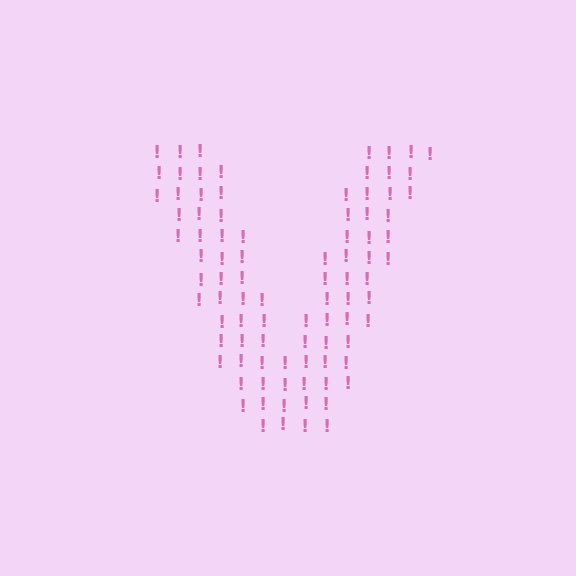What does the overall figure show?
The overall figure shows the letter V.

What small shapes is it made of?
It is made of small exclamation marks.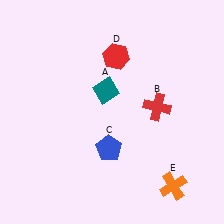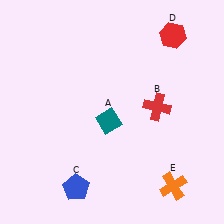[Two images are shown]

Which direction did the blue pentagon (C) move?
The blue pentagon (C) moved down.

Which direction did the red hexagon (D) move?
The red hexagon (D) moved right.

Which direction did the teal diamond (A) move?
The teal diamond (A) moved down.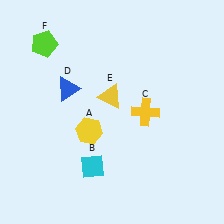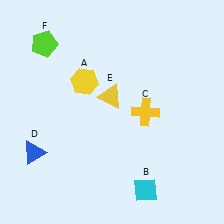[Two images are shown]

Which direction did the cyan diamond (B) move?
The cyan diamond (B) moved right.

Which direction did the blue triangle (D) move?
The blue triangle (D) moved down.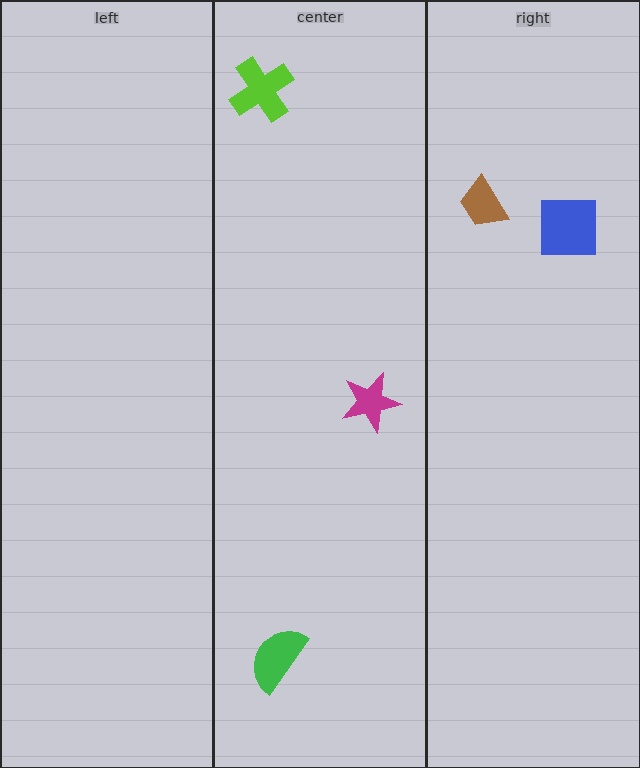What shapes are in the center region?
The green semicircle, the magenta star, the lime cross.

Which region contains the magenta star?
The center region.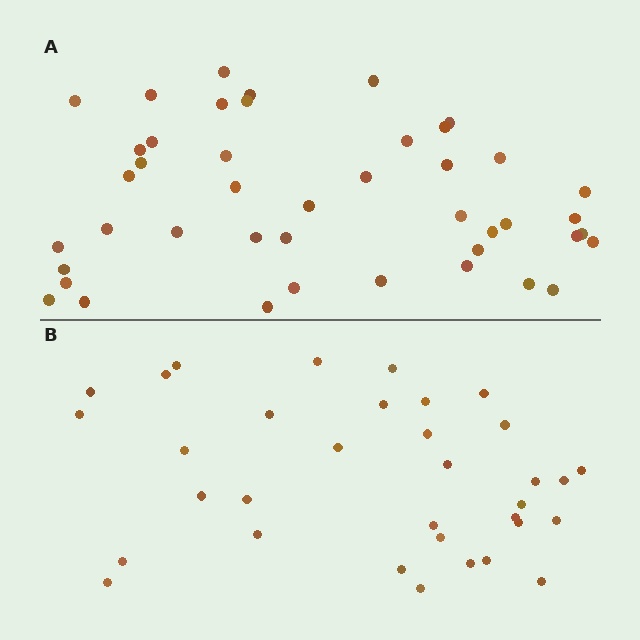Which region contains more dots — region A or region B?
Region A (the top region) has more dots.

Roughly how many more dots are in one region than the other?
Region A has roughly 10 or so more dots than region B.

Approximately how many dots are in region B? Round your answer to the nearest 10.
About 30 dots. (The exact count is 34, which rounds to 30.)